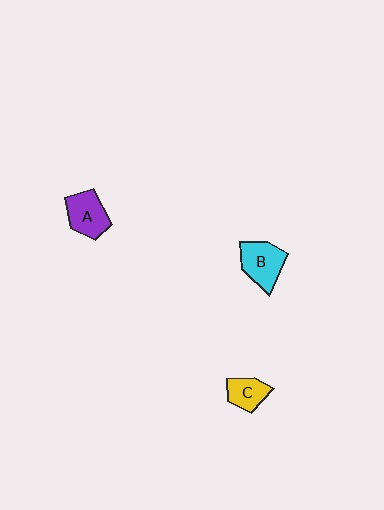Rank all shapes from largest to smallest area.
From largest to smallest: B (cyan), A (purple), C (yellow).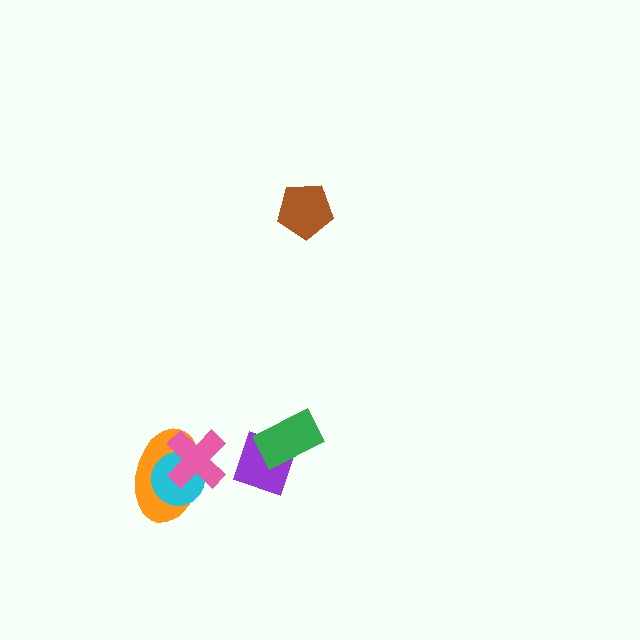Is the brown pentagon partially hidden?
No, no other shape covers it.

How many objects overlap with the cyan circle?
2 objects overlap with the cyan circle.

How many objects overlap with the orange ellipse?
2 objects overlap with the orange ellipse.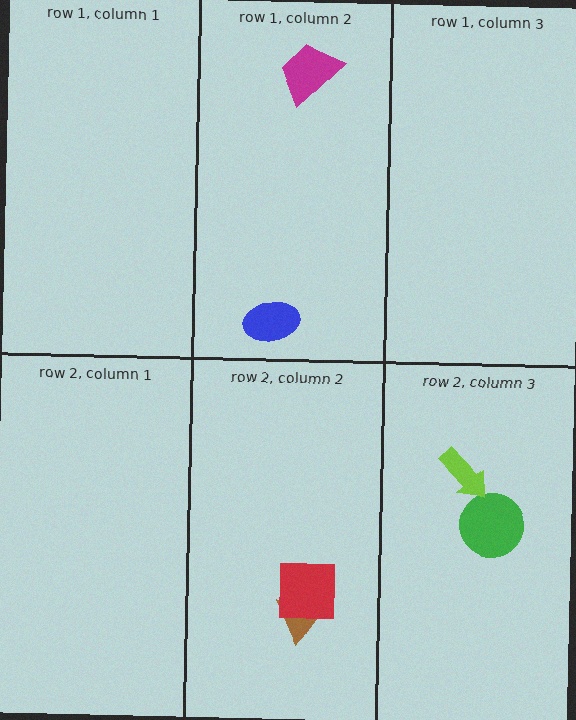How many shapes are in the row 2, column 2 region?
2.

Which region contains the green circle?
The row 2, column 3 region.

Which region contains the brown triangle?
The row 2, column 2 region.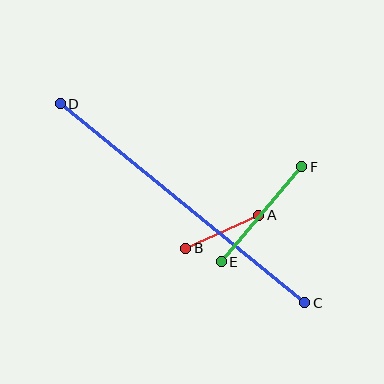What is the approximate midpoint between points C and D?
The midpoint is at approximately (183, 203) pixels.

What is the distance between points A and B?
The distance is approximately 80 pixels.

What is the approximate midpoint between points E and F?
The midpoint is at approximately (261, 214) pixels.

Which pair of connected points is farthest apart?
Points C and D are farthest apart.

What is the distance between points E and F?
The distance is approximately 124 pixels.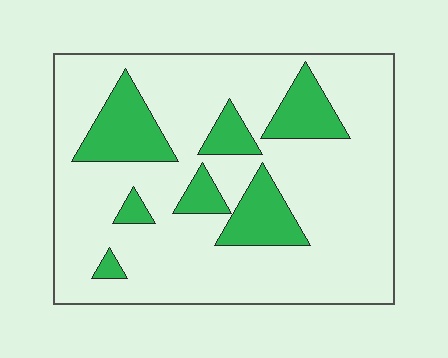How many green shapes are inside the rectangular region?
7.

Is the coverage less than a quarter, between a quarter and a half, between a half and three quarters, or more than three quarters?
Less than a quarter.